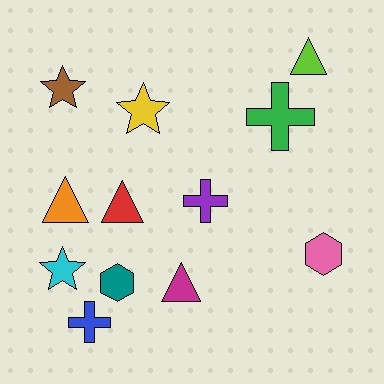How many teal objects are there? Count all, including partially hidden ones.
There is 1 teal object.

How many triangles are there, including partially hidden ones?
There are 4 triangles.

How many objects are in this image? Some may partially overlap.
There are 12 objects.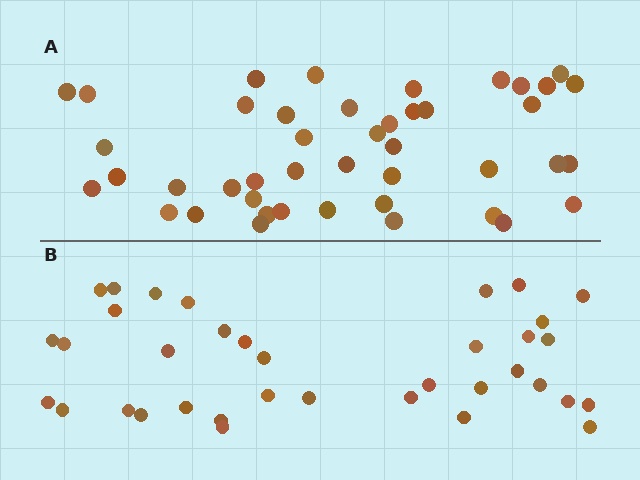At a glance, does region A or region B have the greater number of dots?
Region A (the top region) has more dots.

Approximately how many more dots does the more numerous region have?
Region A has roughly 8 or so more dots than region B.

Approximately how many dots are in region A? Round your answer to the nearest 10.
About 40 dots. (The exact count is 44, which rounds to 40.)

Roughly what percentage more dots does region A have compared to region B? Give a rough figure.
About 20% more.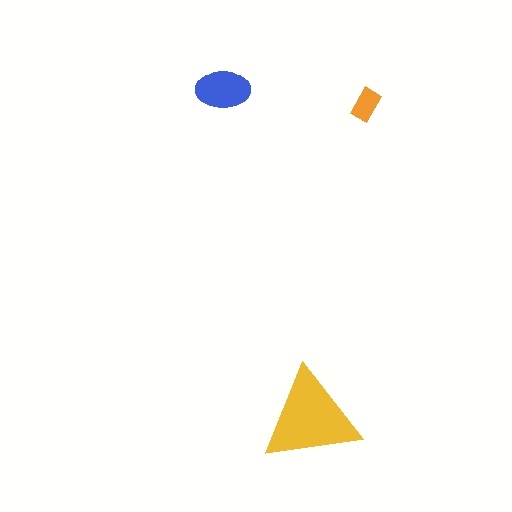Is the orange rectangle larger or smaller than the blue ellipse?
Smaller.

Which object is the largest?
The yellow triangle.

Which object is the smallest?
The orange rectangle.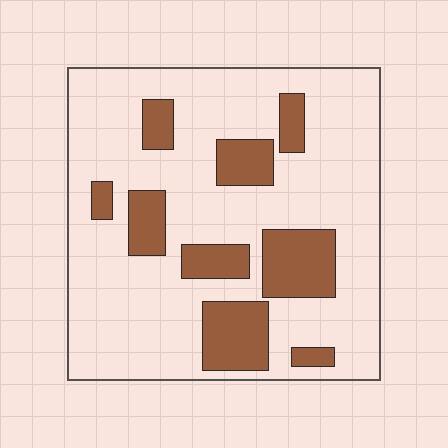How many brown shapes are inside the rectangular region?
9.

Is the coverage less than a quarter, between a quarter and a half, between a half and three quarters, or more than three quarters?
Less than a quarter.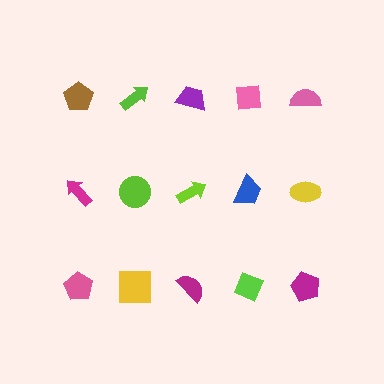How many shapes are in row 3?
5 shapes.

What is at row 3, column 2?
A yellow square.